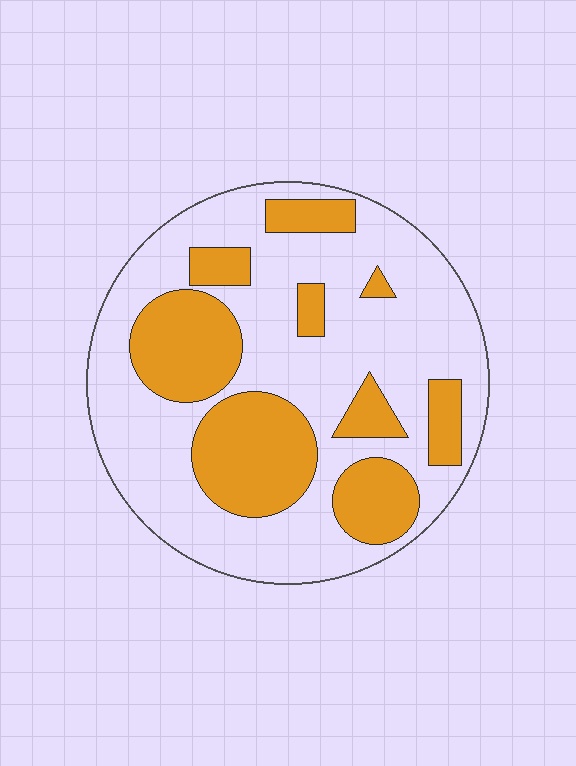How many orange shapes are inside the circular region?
9.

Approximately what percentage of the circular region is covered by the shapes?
Approximately 35%.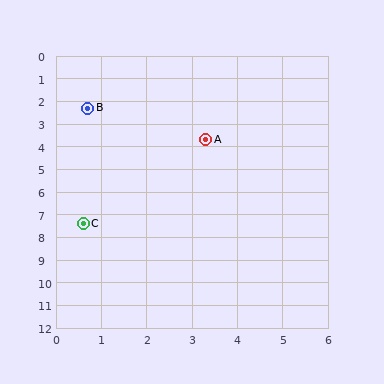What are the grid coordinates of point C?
Point C is at approximately (0.6, 7.4).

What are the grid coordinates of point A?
Point A is at approximately (3.3, 3.7).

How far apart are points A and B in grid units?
Points A and B are about 3.0 grid units apart.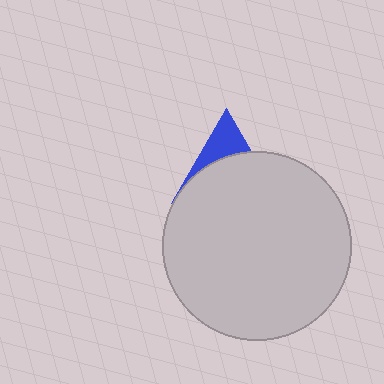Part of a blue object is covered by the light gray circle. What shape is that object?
It is a triangle.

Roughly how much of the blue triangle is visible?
A small part of it is visible (roughly 30%).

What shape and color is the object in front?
The object in front is a light gray circle.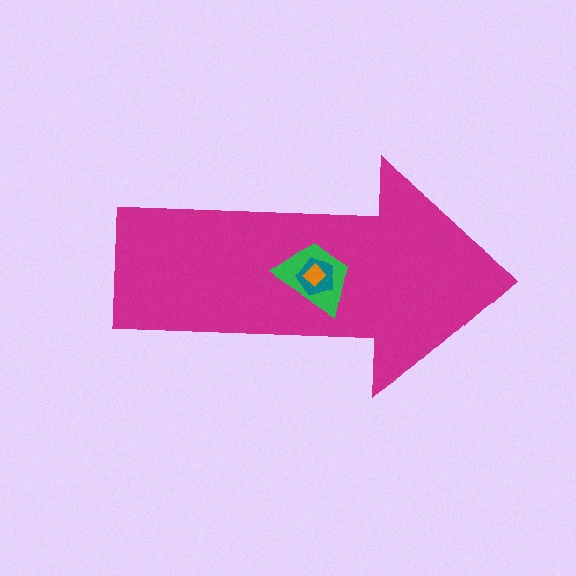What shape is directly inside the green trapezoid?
The teal pentagon.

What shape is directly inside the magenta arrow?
The green trapezoid.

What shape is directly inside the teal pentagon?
The orange diamond.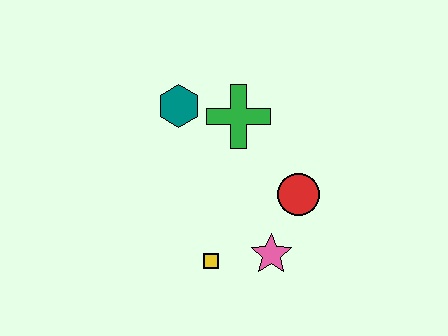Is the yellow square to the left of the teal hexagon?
No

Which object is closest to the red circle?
The pink star is closest to the red circle.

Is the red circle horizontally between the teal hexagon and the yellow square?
No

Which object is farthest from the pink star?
The teal hexagon is farthest from the pink star.